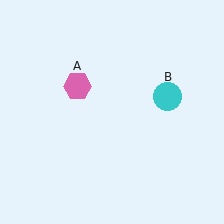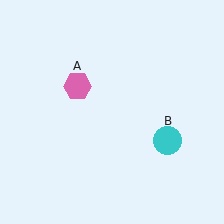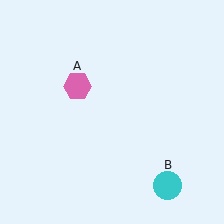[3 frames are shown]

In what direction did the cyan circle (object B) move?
The cyan circle (object B) moved down.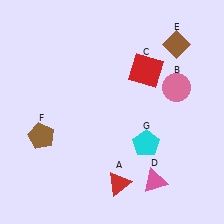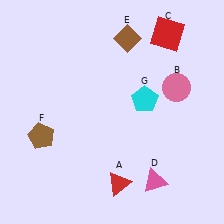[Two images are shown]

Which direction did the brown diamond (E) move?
The brown diamond (E) moved left.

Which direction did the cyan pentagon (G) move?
The cyan pentagon (G) moved up.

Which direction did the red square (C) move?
The red square (C) moved up.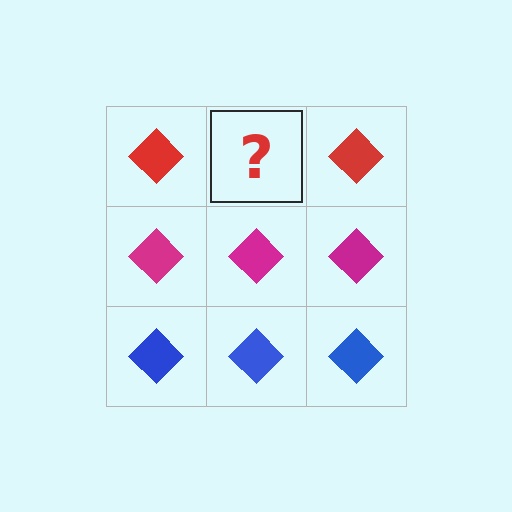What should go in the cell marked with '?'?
The missing cell should contain a red diamond.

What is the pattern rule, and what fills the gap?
The rule is that each row has a consistent color. The gap should be filled with a red diamond.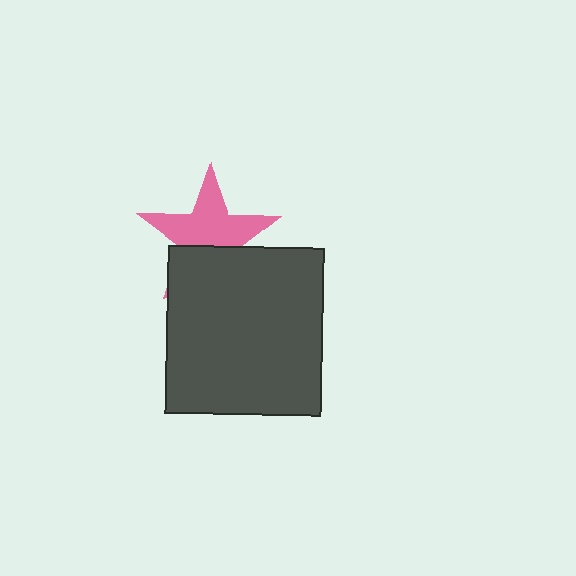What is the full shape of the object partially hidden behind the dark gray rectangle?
The partially hidden object is a pink star.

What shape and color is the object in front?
The object in front is a dark gray rectangle.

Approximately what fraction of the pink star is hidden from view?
Roughly 37% of the pink star is hidden behind the dark gray rectangle.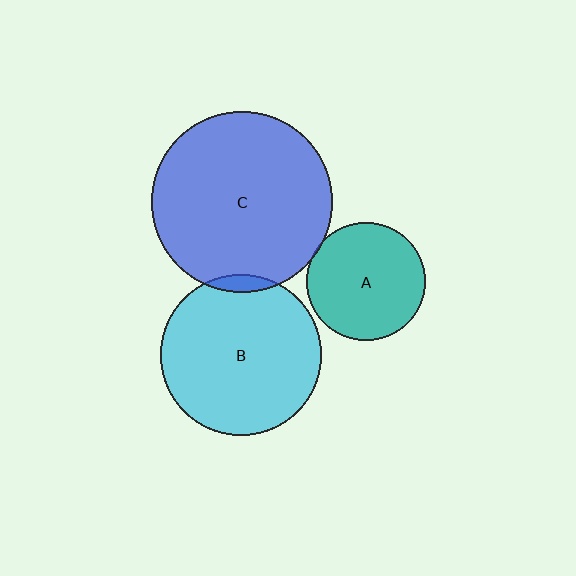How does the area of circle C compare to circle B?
Approximately 1.3 times.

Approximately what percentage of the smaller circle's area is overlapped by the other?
Approximately 5%.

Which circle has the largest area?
Circle C (blue).